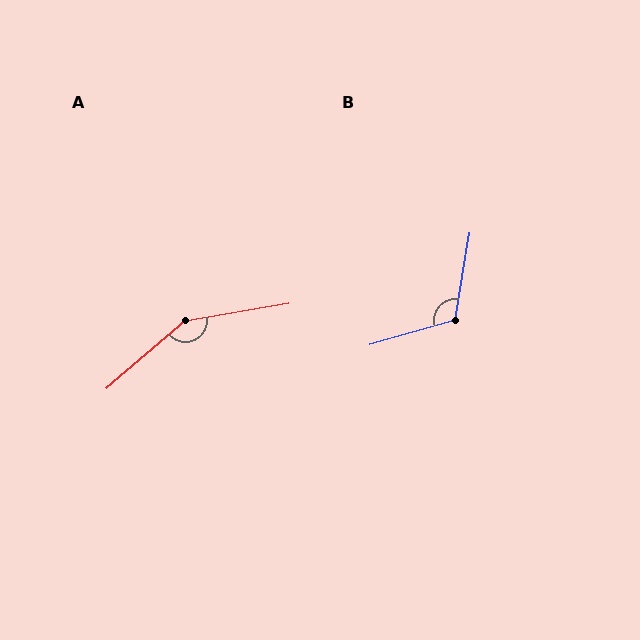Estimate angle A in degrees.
Approximately 149 degrees.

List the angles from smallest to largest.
B (115°), A (149°).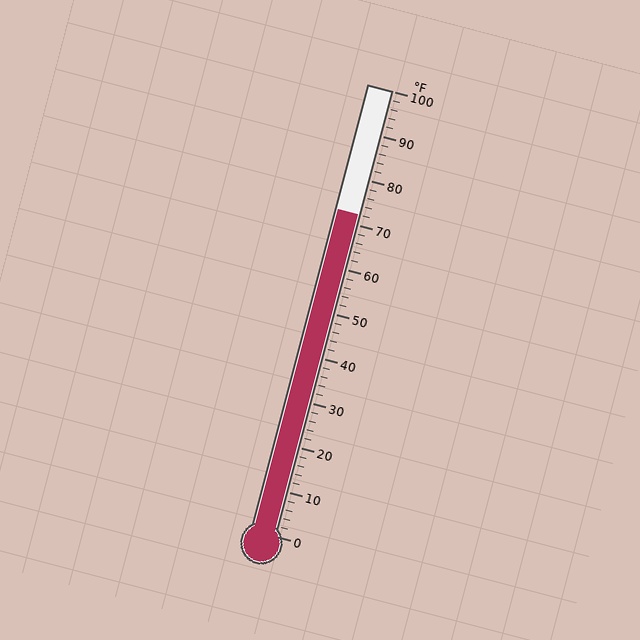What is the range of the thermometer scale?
The thermometer scale ranges from 0°F to 100°F.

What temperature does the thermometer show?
The thermometer shows approximately 72°F.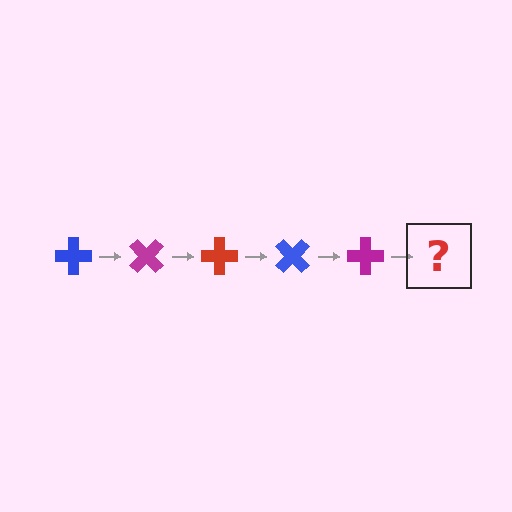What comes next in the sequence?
The next element should be a red cross, rotated 225 degrees from the start.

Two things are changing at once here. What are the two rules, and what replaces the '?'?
The two rules are that it rotates 45 degrees each step and the color cycles through blue, magenta, and red. The '?' should be a red cross, rotated 225 degrees from the start.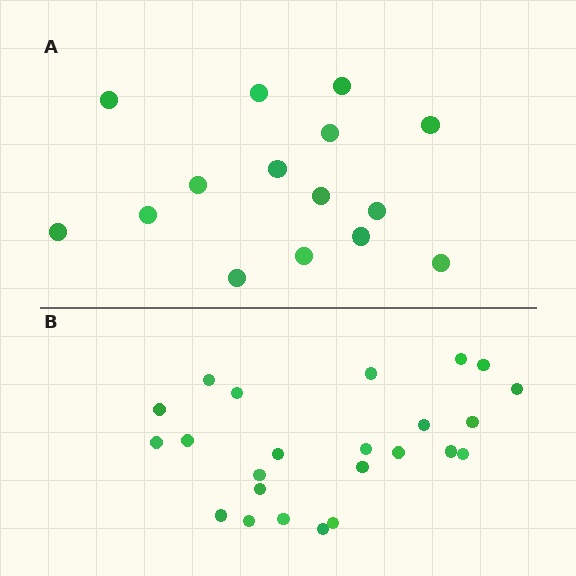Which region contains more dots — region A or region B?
Region B (the bottom region) has more dots.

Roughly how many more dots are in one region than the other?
Region B has roughly 8 or so more dots than region A.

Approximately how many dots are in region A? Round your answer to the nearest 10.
About 20 dots. (The exact count is 15, which rounds to 20.)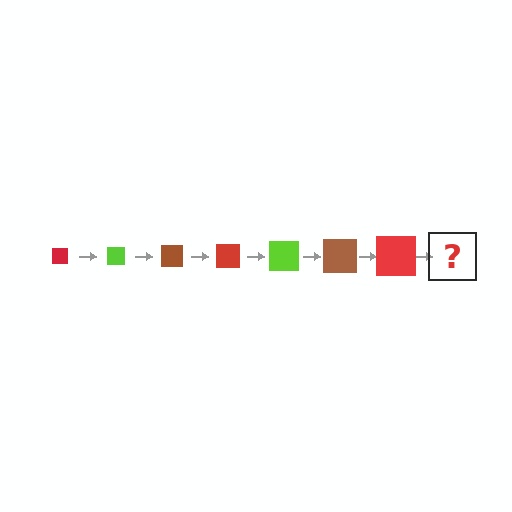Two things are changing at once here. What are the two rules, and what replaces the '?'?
The two rules are that the square grows larger each step and the color cycles through red, lime, and brown. The '?' should be a lime square, larger than the previous one.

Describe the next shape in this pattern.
It should be a lime square, larger than the previous one.